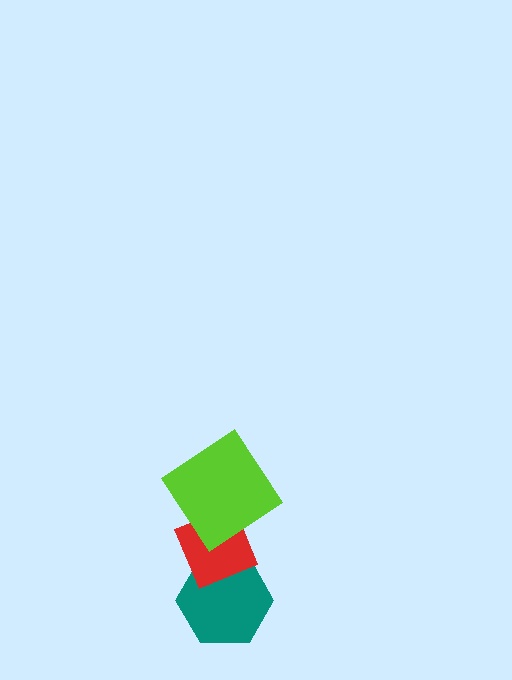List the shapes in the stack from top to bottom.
From top to bottom: the lime diamond, the red diamond, the teal hexagon.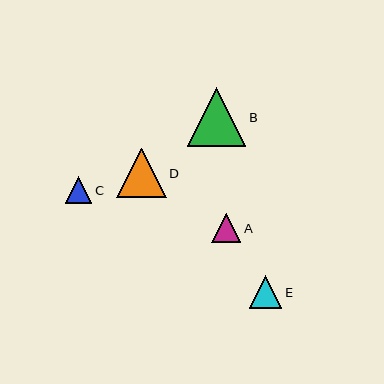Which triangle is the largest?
Triangle B is the largest with a size of approximately 59 pixels.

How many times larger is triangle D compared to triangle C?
Triangle D is approximately 1.9 times the size of triangle C.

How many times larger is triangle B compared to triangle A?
Triangle B is approximately 2.0 times the size of triangle A.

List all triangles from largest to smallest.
From largest to smallest: B, D, E, A, C.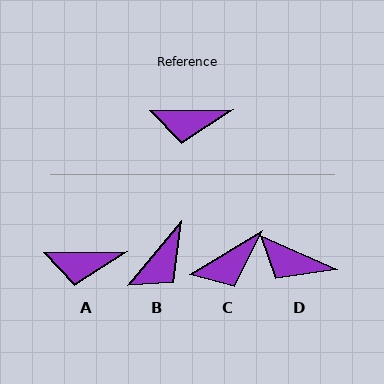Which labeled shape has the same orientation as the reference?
A.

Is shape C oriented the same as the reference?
No, it is off by about 31 degrees.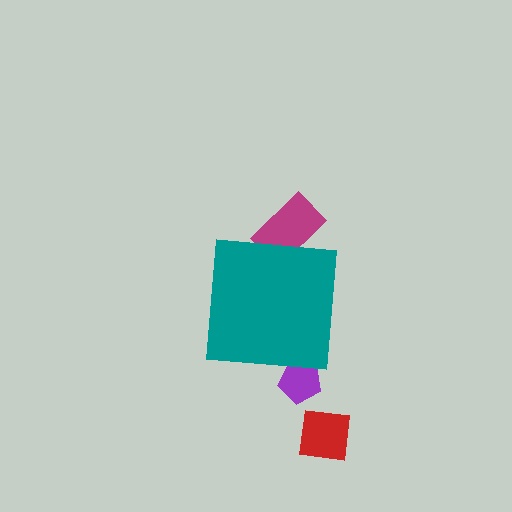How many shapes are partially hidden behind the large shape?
2 shapes are partially hidden.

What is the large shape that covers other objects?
A teal square.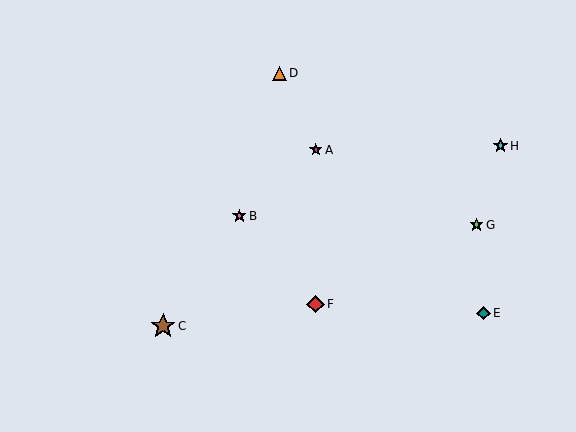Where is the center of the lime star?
The center of the lime star is at (476, 225).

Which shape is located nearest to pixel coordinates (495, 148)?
The cyan star (labeled H) at (500, 146) is nearest to that location.